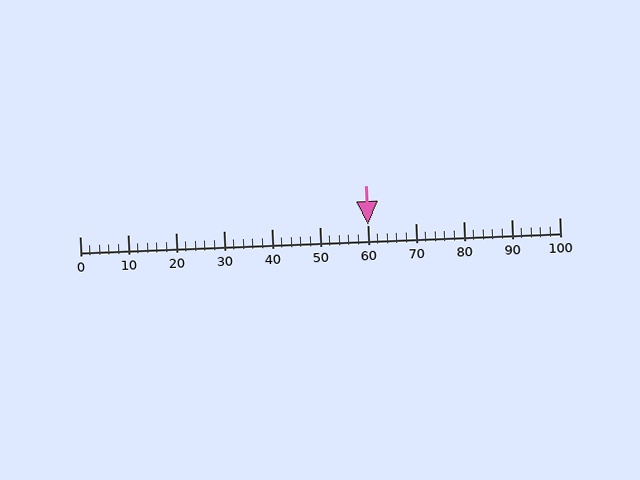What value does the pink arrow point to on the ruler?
The pink arrow points to approximately 60.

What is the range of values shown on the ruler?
The ruler shows values from 0 to 100.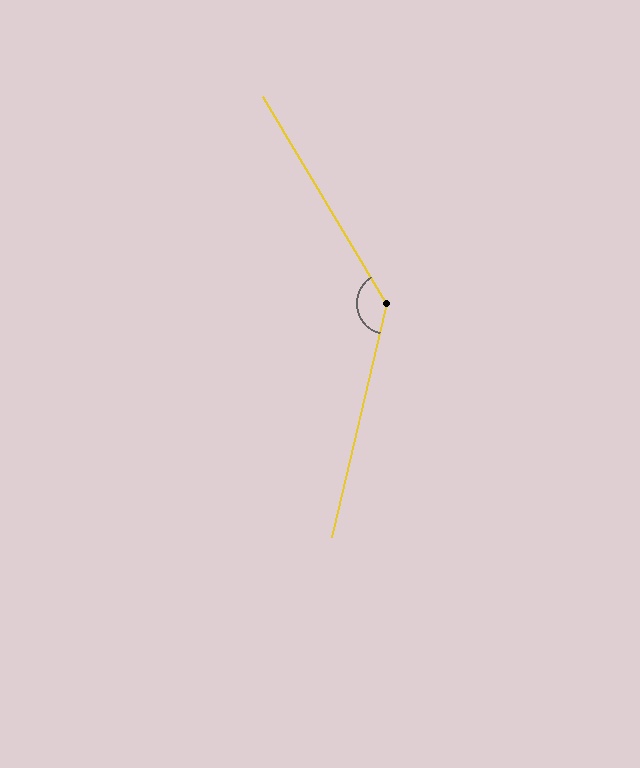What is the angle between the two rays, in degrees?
Approximately 136 degrees.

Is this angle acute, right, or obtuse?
It is obtuse.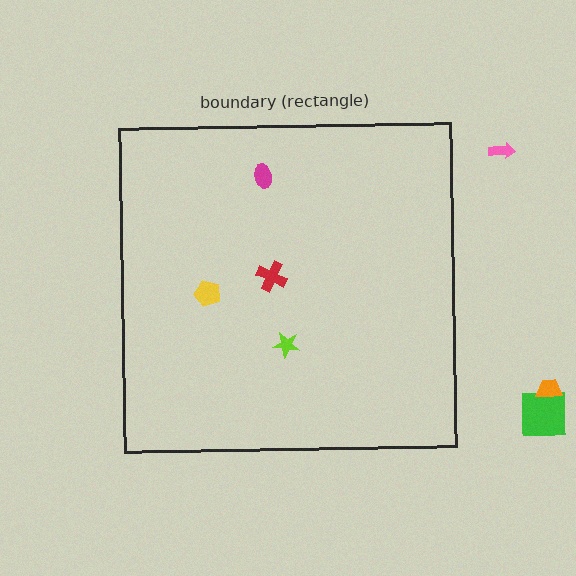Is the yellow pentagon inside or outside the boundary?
Inside.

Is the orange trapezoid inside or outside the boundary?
Outside.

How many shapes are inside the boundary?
4 inside, 3 outside.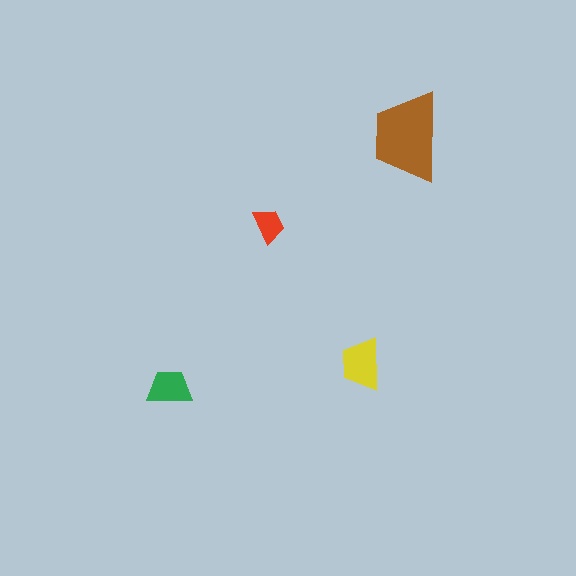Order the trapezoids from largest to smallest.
the brown one, the yellow one, the green one, the red one.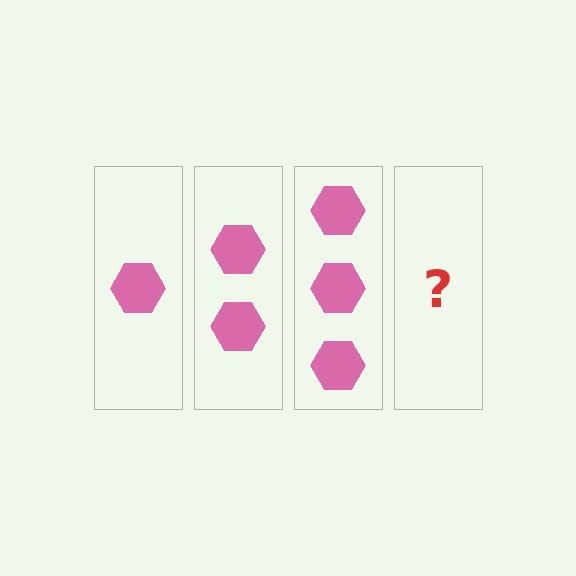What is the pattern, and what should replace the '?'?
The pattern is that each step adds one more hexagon. The '?' should be 4 hexagons.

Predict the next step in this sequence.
The next step is 4 hexagons.